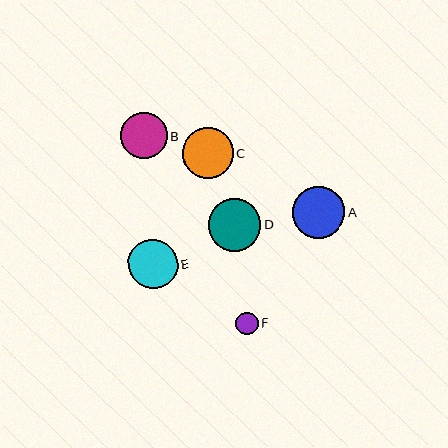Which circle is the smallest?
Circle F is the smallest with a size of approximately 22 pixels.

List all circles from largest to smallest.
From largest to smallest: D, A, C, E, B, F.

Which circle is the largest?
Circle D is the largest with a size of approximately 53 pixels.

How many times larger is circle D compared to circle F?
Circle D is approximately 2.4 times the size of circle F.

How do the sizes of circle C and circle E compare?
Circle C and circle E are approximately the same size.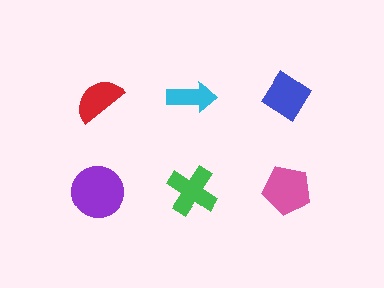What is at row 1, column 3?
A blue diamond.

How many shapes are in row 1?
3 shapes.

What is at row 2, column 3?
A pink pentagon.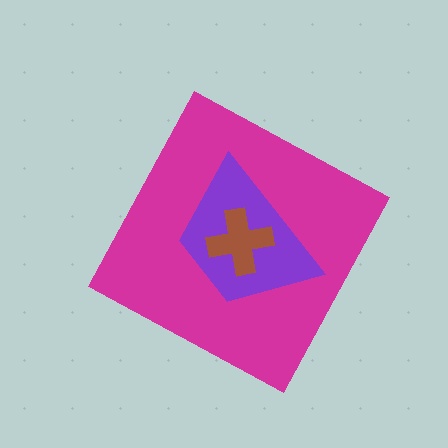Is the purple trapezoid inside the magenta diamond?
Yes.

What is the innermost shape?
The brown cross.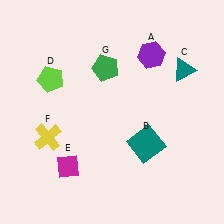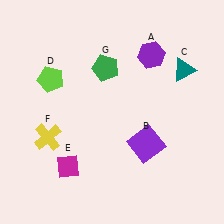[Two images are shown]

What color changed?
The square (B) changed from teal in Image 1 to purple in Image 2.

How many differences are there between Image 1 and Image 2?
There is 1 difference between the two images.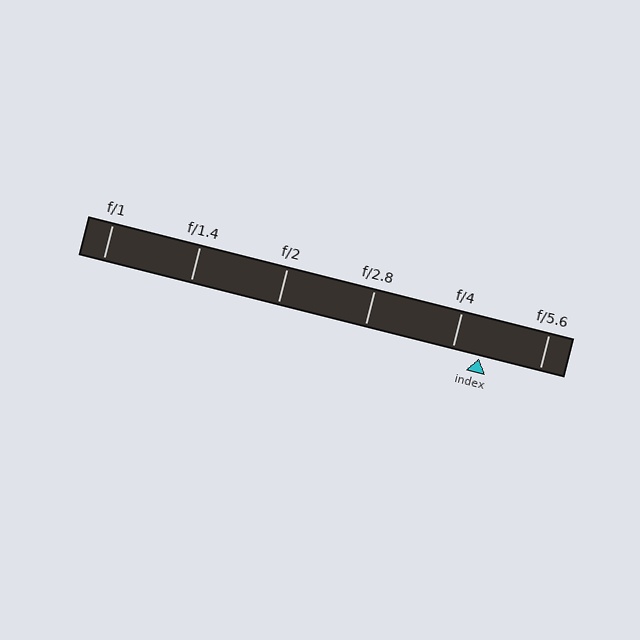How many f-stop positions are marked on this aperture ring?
There are 6 f-stop positions marked.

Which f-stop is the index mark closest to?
The index mark is closest to f/4.